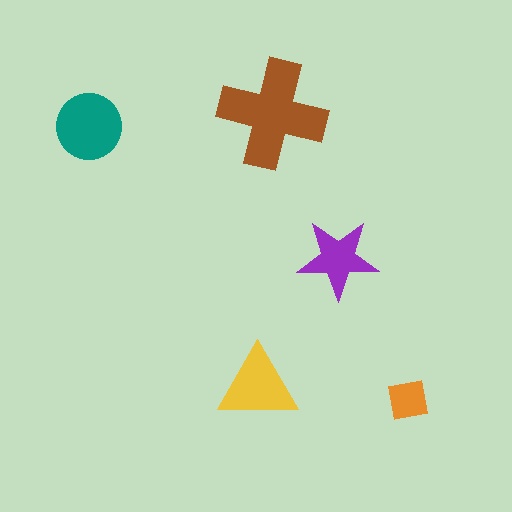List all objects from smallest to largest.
The orange square, the purple star, the yellow triangle, the teal circle, the brown cross.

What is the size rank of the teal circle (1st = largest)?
2nd.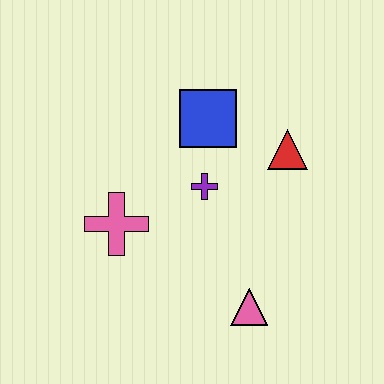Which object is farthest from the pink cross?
The red triangle is farthest from the pink cross.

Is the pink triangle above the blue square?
No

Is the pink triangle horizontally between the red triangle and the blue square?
Yes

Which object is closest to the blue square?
The purple cross is closest to the blue square.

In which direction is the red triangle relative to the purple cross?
The red triangle is to the right of the purple cross.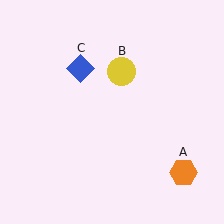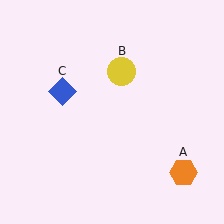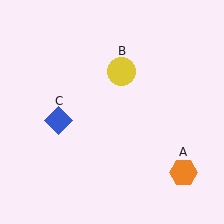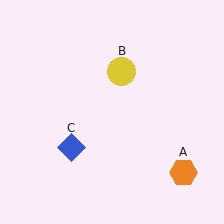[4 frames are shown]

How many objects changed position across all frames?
1 object changed position: blue diamond (object C).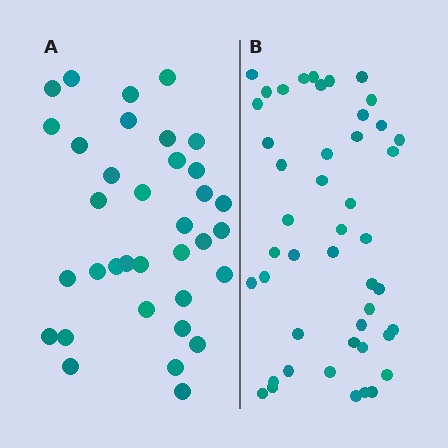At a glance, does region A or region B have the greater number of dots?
Region B (the right region) has more dots.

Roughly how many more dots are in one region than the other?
Region B has roughly 12 or so more dots than region A.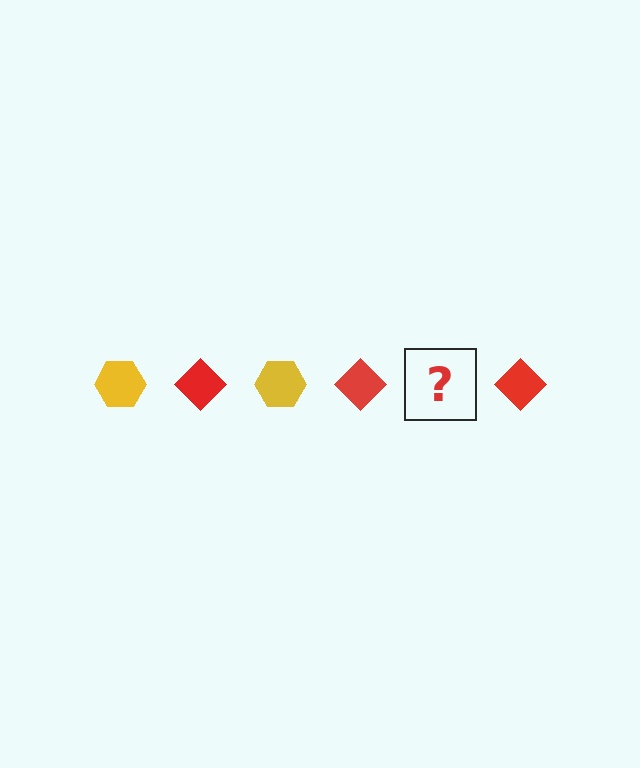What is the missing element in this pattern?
The missing element is a yellow hexagon.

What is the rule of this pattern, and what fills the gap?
The rule is that the pattern alternates between yellow hexagon and red diamond. The gap should be filled with a yellow hexagon.